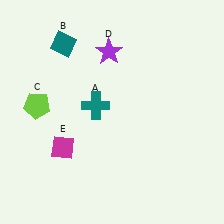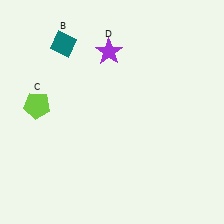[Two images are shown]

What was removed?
The teal cross (A), the magenta diamond (E) were removed in Image 2.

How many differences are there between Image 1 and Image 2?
There are 2 differences between the two images.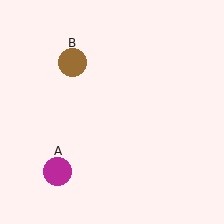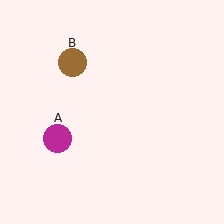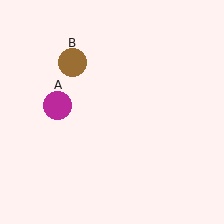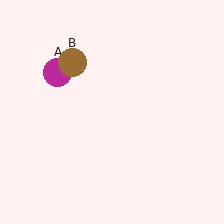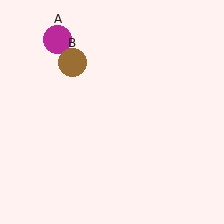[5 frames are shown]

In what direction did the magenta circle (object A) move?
The magenta circle (object A) moved up.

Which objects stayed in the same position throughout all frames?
Brown circle (object B) remained stationary.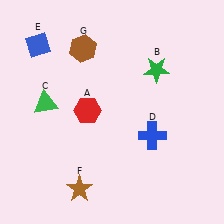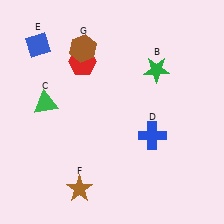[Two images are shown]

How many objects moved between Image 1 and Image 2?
1 object moved between the two images.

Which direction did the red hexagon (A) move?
The red hexagon (A) moved up.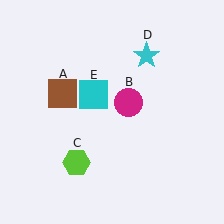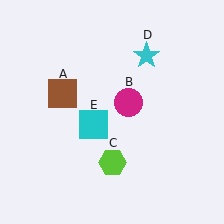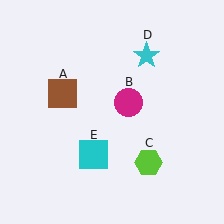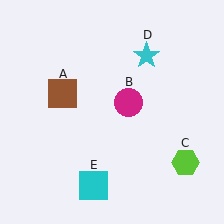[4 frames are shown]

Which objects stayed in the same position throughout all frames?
Brown square (object A) and magenta circle (object B) and cyan star (object D) remained stationary.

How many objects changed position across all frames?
2 objects changed position: lime hexagon (object C), cyan square (object E).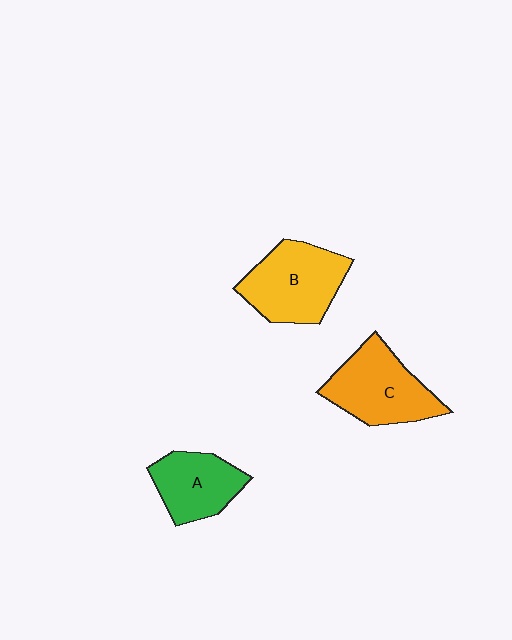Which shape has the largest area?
Shape B (yellow).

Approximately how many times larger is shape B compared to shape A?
Approximately 1.3 times.